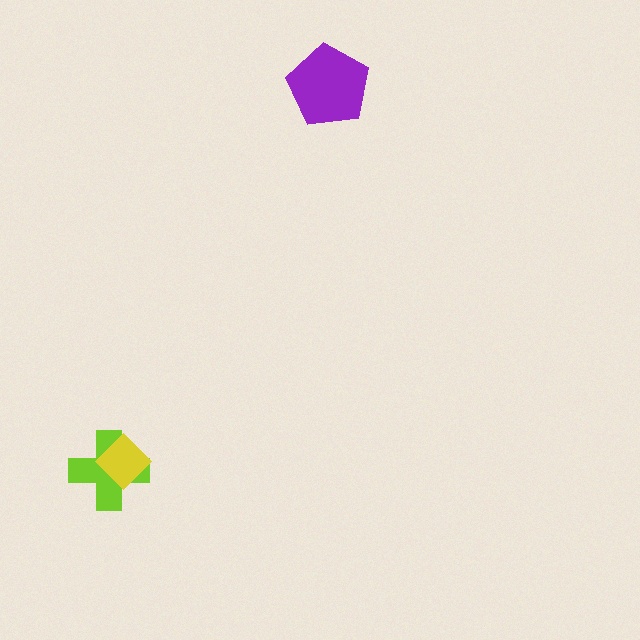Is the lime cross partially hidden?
Yes, it is partially covered by another shape.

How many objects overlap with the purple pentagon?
0 objects overlap with the purple pentagon.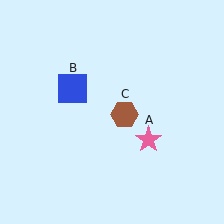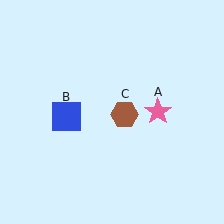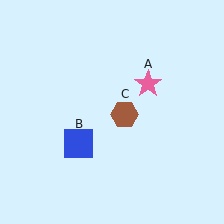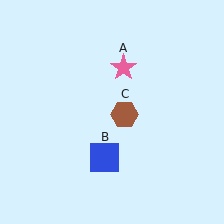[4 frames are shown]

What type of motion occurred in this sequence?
The pink star (object A), blue square (object B) rotated counterclockwise around the center of the scene.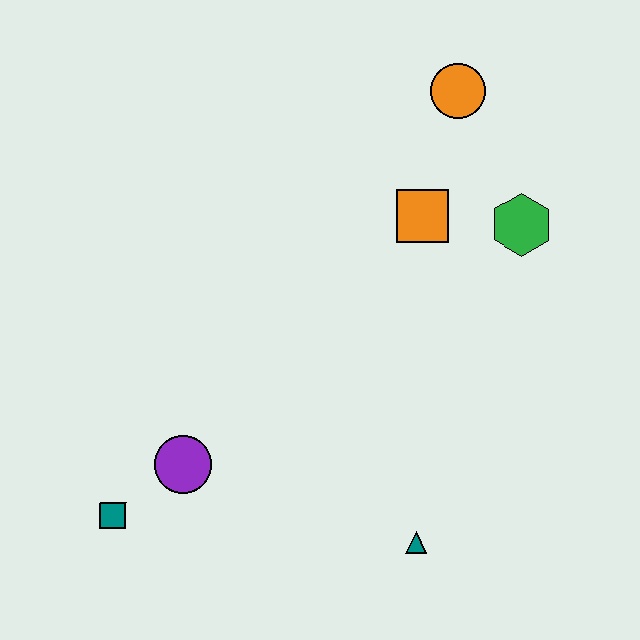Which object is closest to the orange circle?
The orange square is closest to the orange circle.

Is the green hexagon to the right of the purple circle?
Yes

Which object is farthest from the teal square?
The orange circle is farthest from the teal square.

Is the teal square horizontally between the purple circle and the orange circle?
No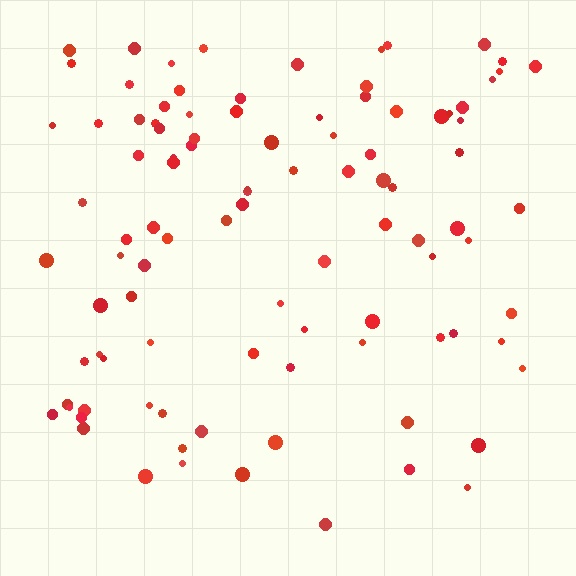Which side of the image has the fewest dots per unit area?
The bottom.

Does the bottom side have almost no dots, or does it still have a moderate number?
Still a moderate number, just noticeably fewer than the top.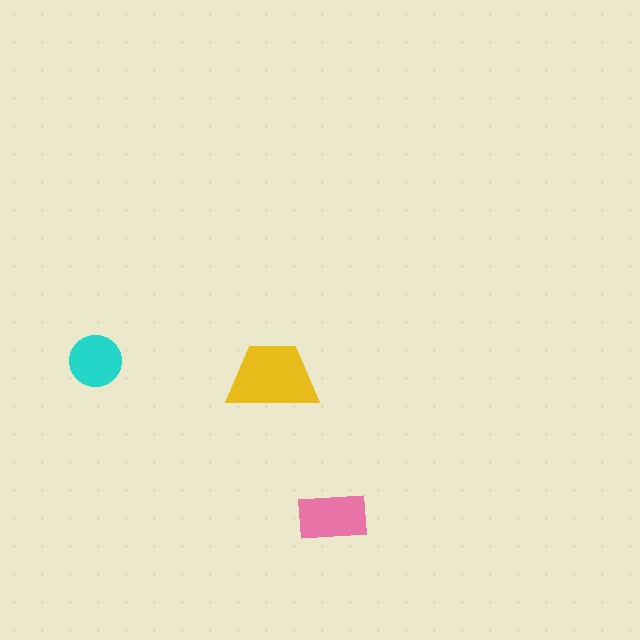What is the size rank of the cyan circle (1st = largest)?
3rd.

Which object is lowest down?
The pink rectangle is bottommost.